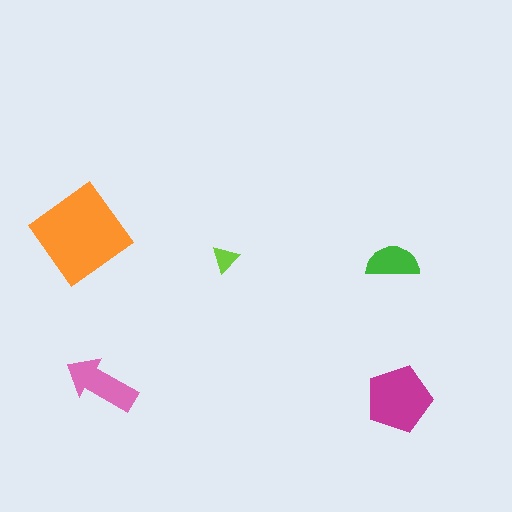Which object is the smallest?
The lime triangle.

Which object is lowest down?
The magenta pentagon is bottommost.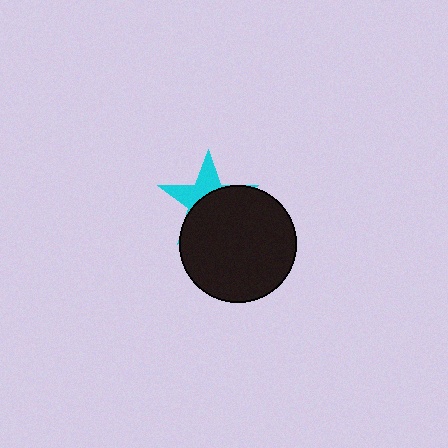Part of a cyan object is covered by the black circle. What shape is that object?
It is a star.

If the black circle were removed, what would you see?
You would see the complete cyan star.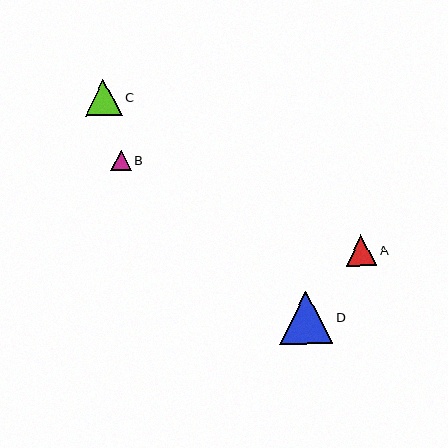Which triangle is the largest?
Triangle D is the largest with a size of approximately 53 pixels.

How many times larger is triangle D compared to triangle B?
Triangle D is approximately 2.6 times the size of triangle B.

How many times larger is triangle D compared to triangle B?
Triangle D is approximately 2.6 times the size of triangle B.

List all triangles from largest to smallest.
From largest to smallest: D, C, A, B.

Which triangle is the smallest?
Triangle B is the smallest with a size of approximately 21 pixels.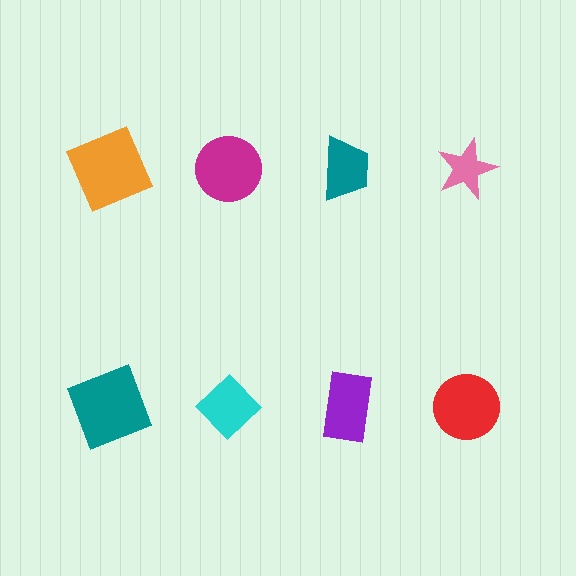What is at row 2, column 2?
A cyan diamond.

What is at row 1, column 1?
An orange square.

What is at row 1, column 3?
A teal trapezoid.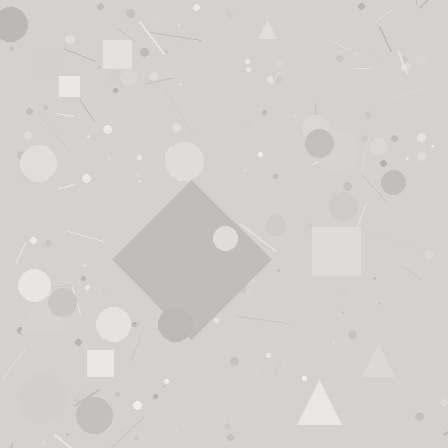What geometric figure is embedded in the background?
A diamond is embedded in the background.